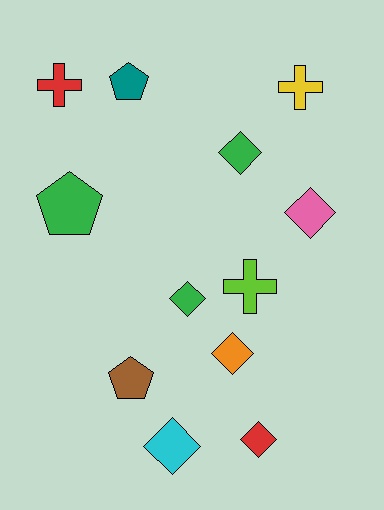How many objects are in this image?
There are 12 objects.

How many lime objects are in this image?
There is 1 lime object.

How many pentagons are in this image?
There are 3 pentagons.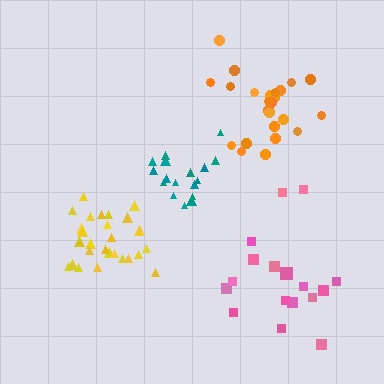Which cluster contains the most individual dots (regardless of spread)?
Yellow (27).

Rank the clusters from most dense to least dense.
yellow, teal, orange, pink.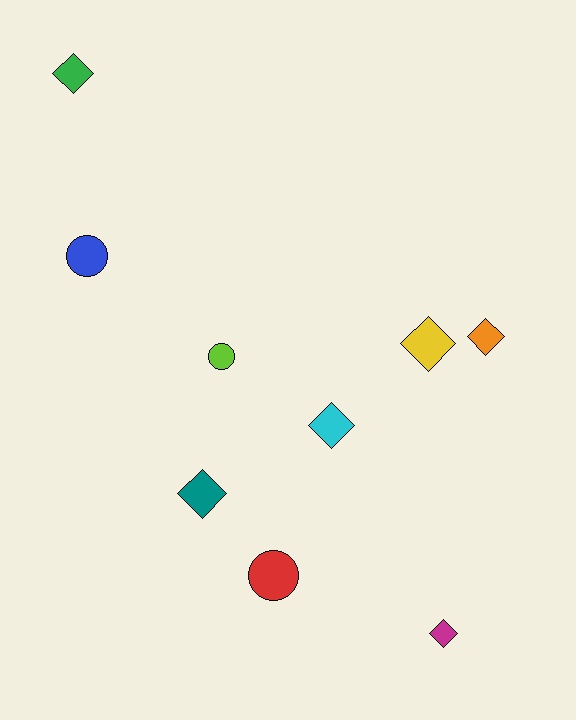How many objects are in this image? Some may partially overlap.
There are 9 objects.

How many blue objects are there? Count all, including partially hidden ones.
There is 1 blue object.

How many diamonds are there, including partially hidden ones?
There are 6 diamonds.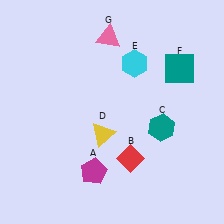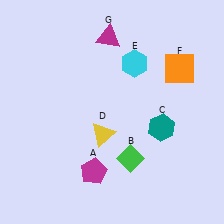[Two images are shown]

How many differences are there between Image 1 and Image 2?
There are 3 differences between the two images.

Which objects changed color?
B changed from red to green. F changed from teal to orange. G changed from pink to magenta.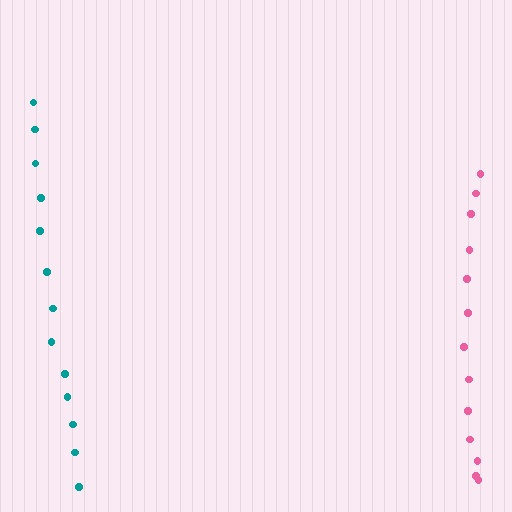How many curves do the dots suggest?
There are 2 distinct paths.